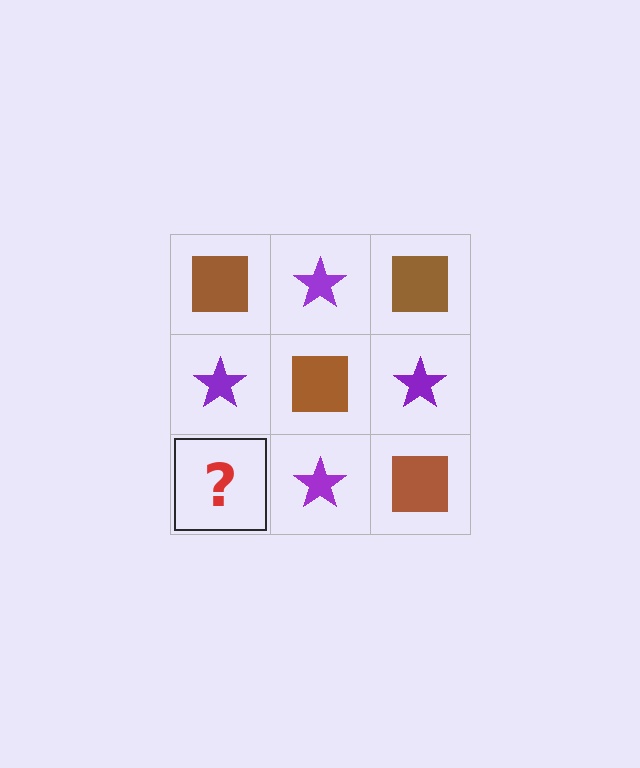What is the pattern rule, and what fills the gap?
The rule is that it alternates brown square and purple star in a checkerboard pattern. The gap should be filled with a brown square.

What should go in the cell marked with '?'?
The missing cell should contain a brown square.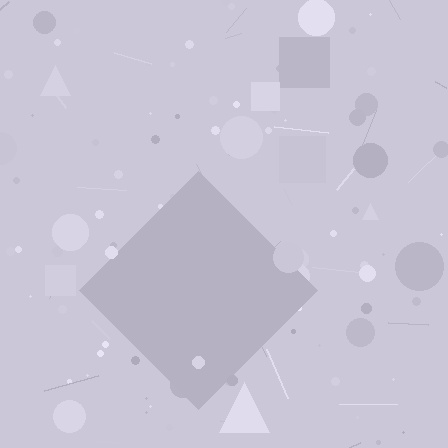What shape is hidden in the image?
A diamond is hidden in the image.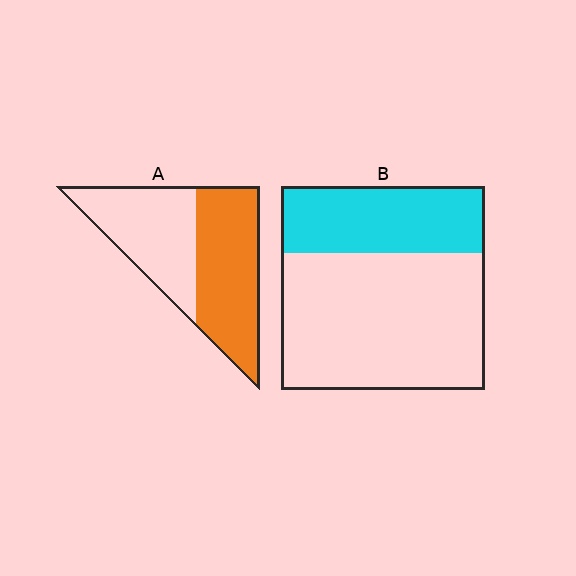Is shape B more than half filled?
No.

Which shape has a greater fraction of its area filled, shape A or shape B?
Shape A.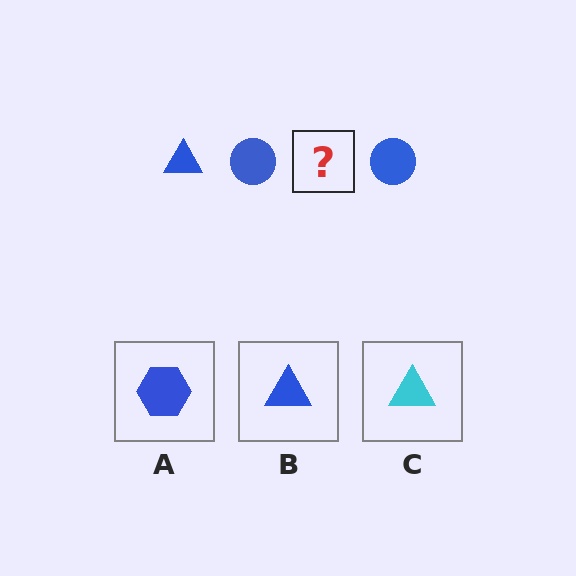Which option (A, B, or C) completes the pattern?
B.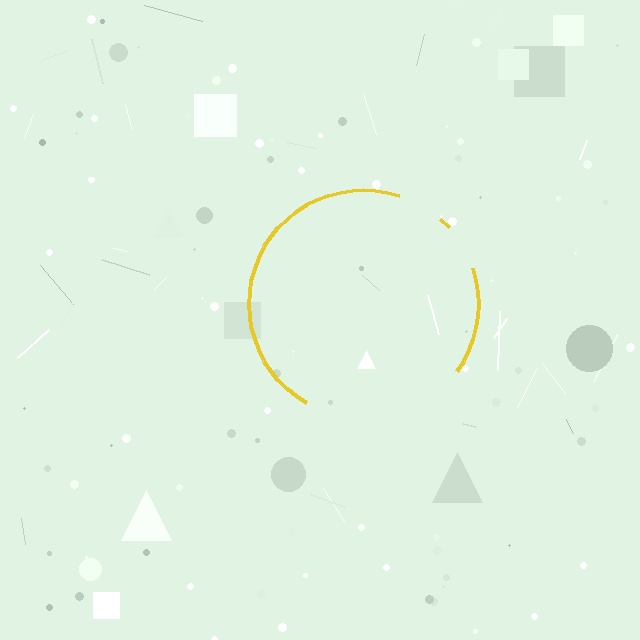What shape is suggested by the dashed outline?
The dashed outline suggests a circle.